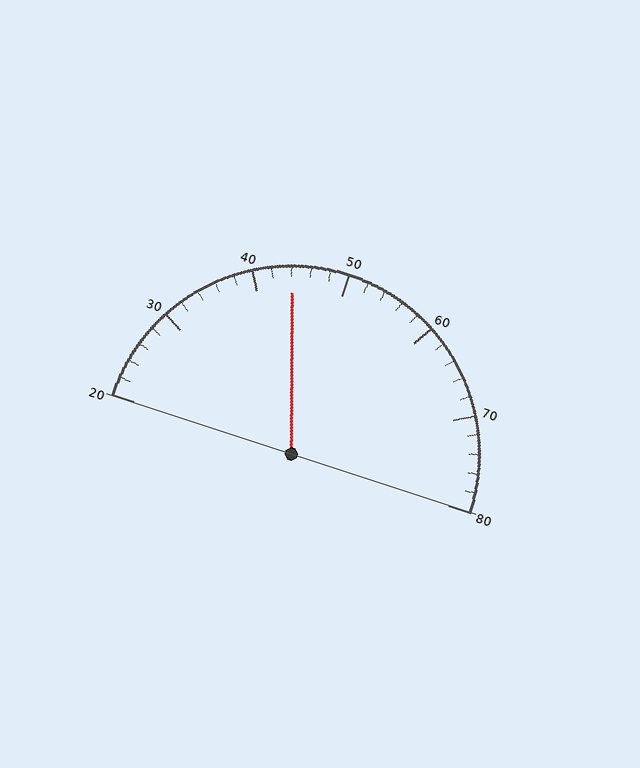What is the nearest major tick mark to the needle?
The nearest major tick mark is 40.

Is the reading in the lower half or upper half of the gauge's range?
The reading is in the lower half of the range (20 to 80).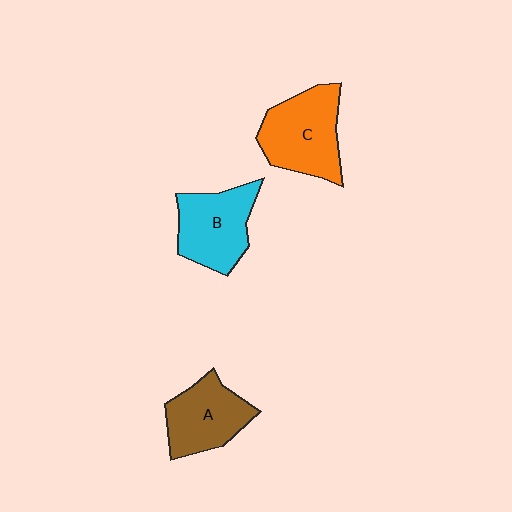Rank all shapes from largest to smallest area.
From largest to smallest: C (orange), B (cyan), A (brown).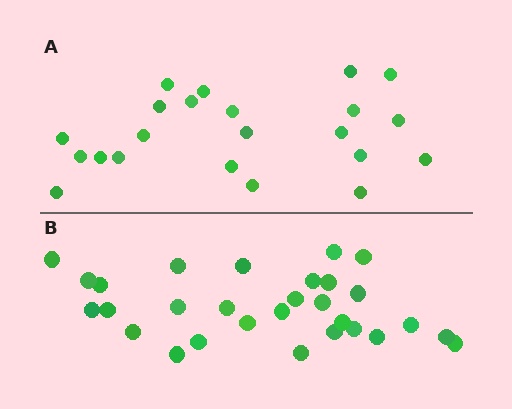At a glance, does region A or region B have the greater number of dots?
Region B (the bottom region) has more dots.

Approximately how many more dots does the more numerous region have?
Region B has roughly 8 or so more dots than region A.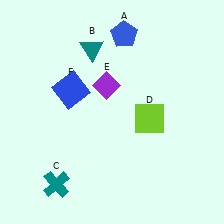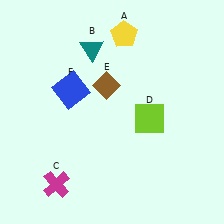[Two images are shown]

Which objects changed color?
A changed from blue to yellow. C changed from teal to magenta. E changed from purple to brown.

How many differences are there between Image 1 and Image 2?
There are 3 differences between the two images.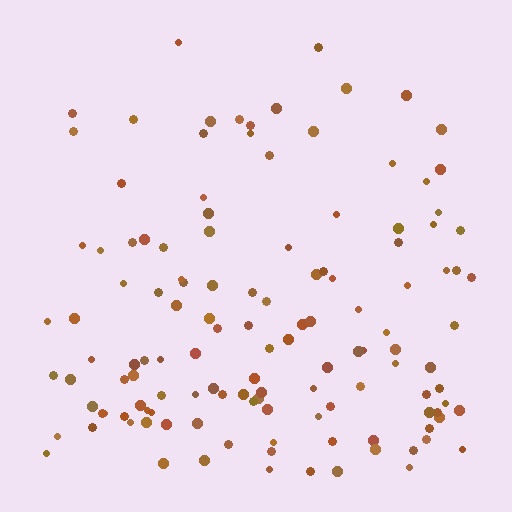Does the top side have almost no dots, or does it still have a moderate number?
Still a moderate number, just noticeably fewer than the bottom.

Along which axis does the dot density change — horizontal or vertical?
Vertical.